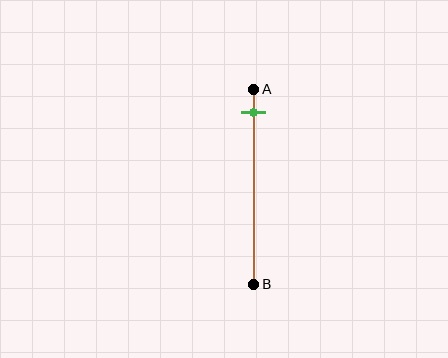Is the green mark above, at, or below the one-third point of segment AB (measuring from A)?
The green mark is above the one-third point of segment AB.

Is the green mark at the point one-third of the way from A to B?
No, the mark is at about 10% from A, not at the 33% one-third point.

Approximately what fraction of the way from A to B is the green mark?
The green mark is approximately 10% of the way from A to B.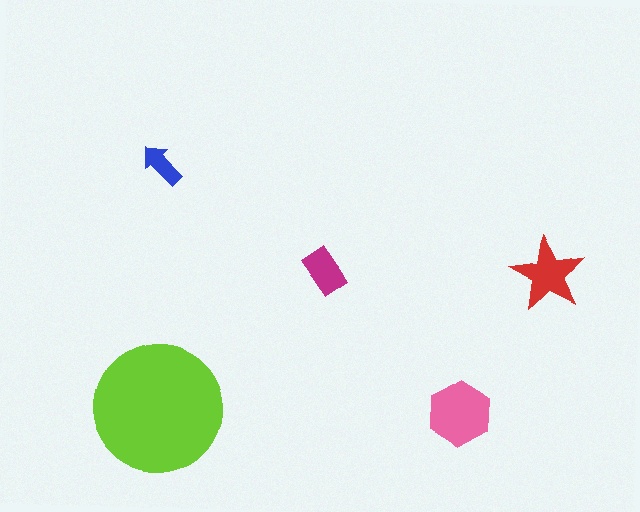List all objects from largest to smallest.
The lime circle, the pink hexagon, the red star, the magenta rectangle, the blue arrow.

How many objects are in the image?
There are 5 objects in the image.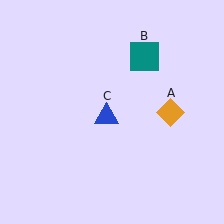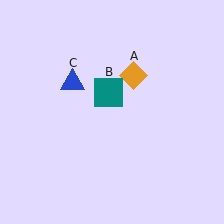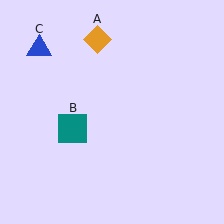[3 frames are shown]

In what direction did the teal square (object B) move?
The teal square (object B) moved down and to the left.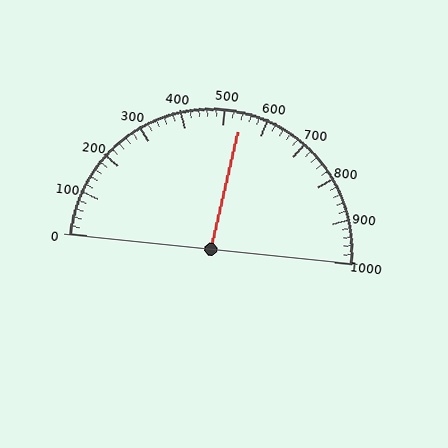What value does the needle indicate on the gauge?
The needle indicates approximately 540.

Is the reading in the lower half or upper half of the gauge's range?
The reading is in the upper half of the range (0 to 1000).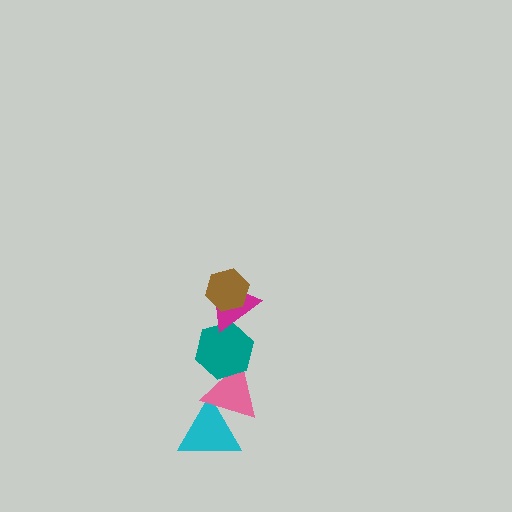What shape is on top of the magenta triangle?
The brown hexagon is on top of the magenta triangle.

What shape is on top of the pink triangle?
The teal hexagon is on top of the pink triangle.